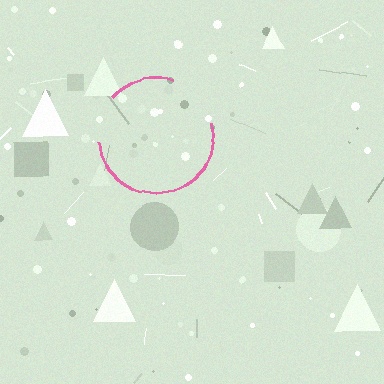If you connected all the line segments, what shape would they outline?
They would outline a circle.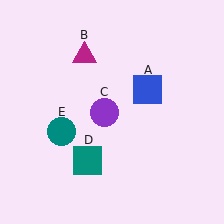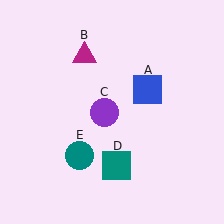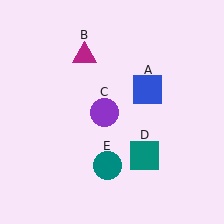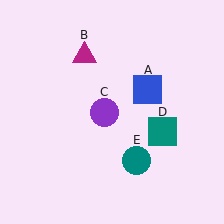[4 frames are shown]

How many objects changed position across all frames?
2 objects changed position: teal square (object D), teal circle (object E).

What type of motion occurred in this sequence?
The teal square (object D), teal circle (object E) rotated counterclockwise around the center of the scene.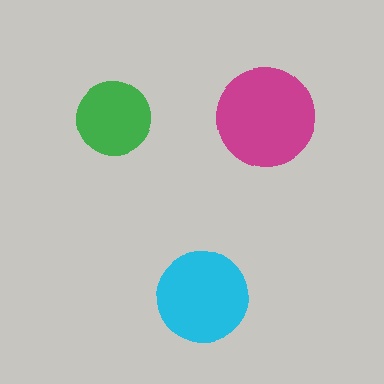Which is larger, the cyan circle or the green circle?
The cyan one.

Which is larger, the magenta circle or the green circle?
The magenta one.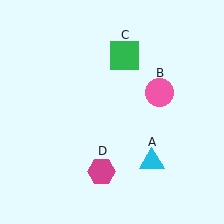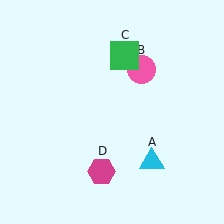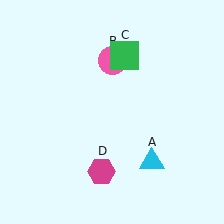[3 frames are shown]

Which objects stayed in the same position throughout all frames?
Cyan triangle (object A) and green square (object C) and magenta hexagon (object D) remained stationary.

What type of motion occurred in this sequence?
The pink circle (object B) rotated counterclockwise around the center of the scene.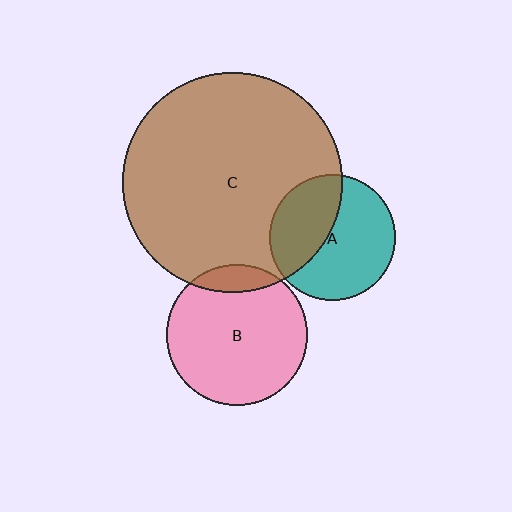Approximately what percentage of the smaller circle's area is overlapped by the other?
Approximately 40%.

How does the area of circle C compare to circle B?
Approximately 2.5 times.